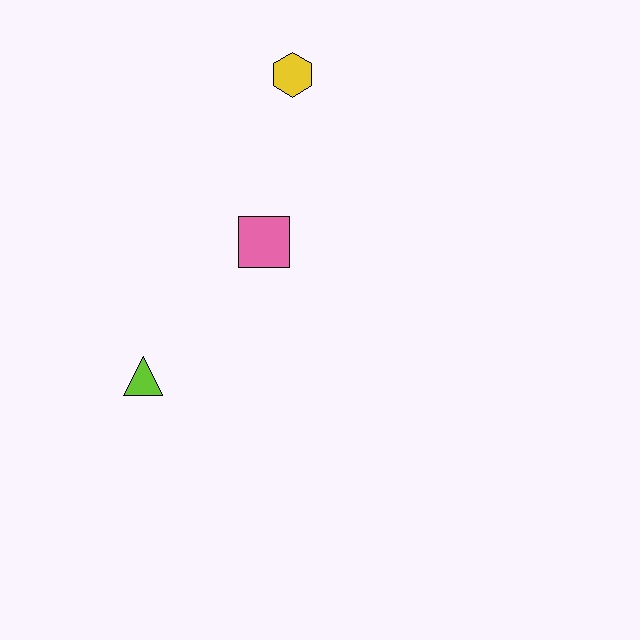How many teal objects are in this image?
There are no teal objects.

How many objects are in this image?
There are 3 objects.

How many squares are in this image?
There is 1 square.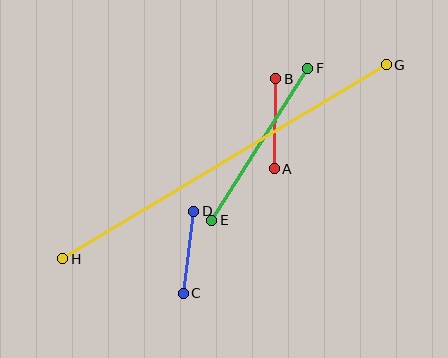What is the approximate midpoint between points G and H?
The midpoint is at approximately (225, 162) pixels.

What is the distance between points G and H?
The distance is approximately 377 pixels.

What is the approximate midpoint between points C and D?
The midpoint is at approximately (188, 252) pixels.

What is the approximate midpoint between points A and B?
The midpoint is at approximately (275, 124) pixels.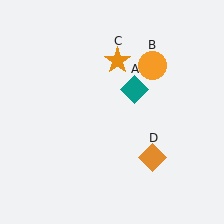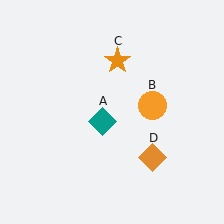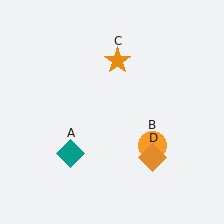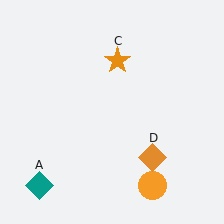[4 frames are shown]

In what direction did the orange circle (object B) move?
The orange circle (object B) moved down.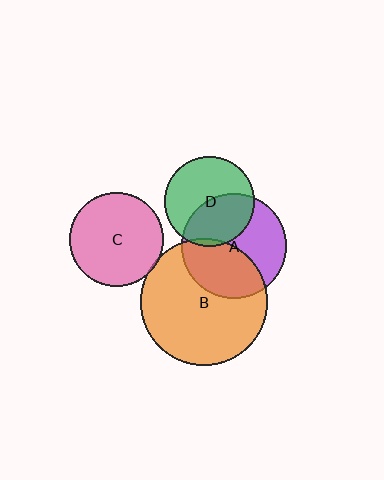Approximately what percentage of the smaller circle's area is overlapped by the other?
Approximately 5%.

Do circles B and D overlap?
Yes.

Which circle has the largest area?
Circle B (orange).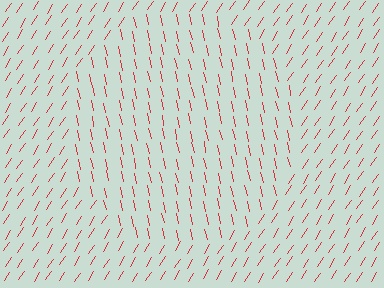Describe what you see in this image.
The image is filled with small red line segments. A circle region in the image has lines oriented differently from the surrounding lines, creating a visible texture boundary.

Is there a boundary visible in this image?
Yes, there is a texture boundary formed by a change in line orientation.